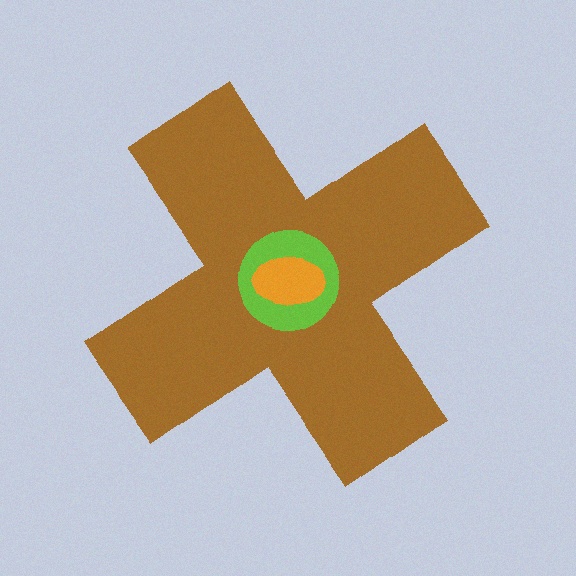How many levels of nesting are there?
3.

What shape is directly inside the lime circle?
The orange ellipse.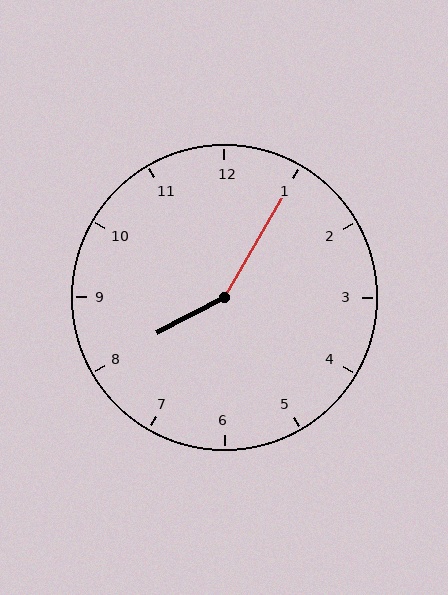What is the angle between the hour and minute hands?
Approximately 148 degrees.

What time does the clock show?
8:05.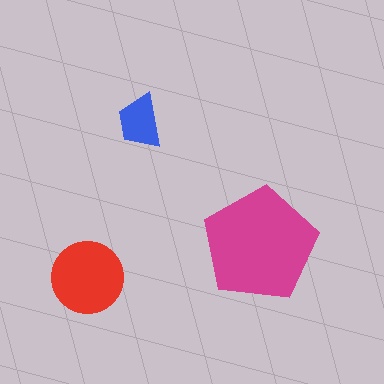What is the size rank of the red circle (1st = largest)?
2nd.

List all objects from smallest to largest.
The blue trapezoid, the red circle, the magenta pentagon.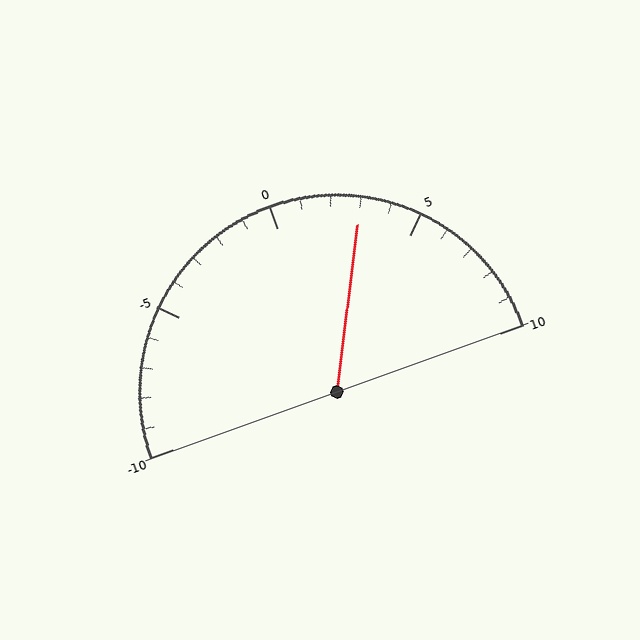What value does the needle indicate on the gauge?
The needle indicates approximately 3.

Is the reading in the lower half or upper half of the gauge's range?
The reading is in the upper half of the range (-10 to 10).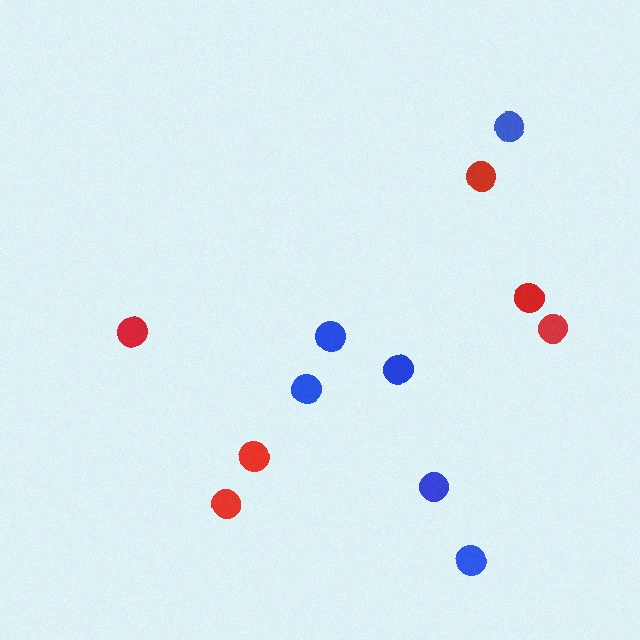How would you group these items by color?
There are 2 groups: one group of red circles (6) and one group of blue circles (6).